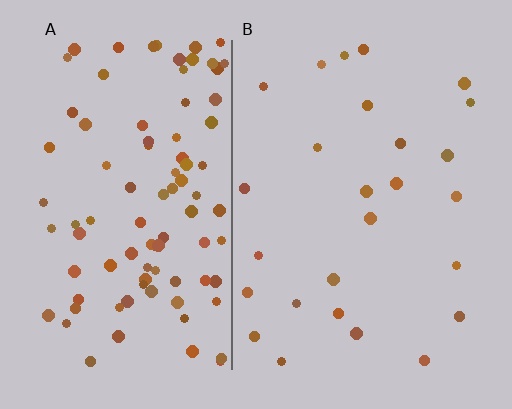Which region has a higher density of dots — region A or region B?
A (the left).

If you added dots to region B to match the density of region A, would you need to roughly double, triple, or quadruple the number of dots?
Approximately quadruple.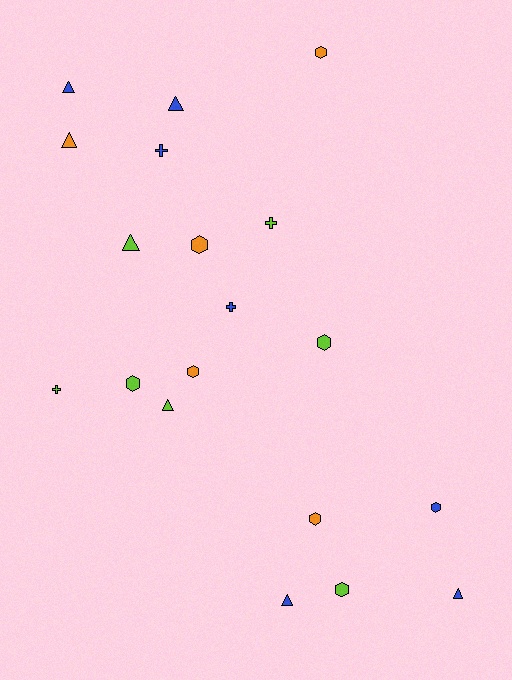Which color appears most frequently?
Blue, with 7 objects.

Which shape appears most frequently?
Hexagon, with 8 objects.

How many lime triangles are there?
There are 2 lime triangles.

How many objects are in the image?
There are 19 objects.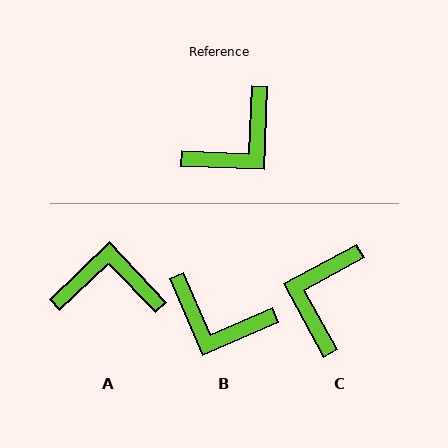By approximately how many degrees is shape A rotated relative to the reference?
Approximately 136 degrees counter-clockwise.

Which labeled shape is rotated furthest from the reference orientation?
C, about 149 degrees away.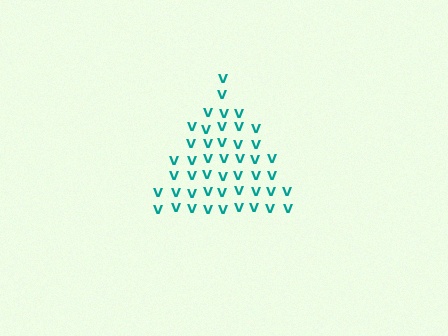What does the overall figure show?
The overall figure shows a triangle.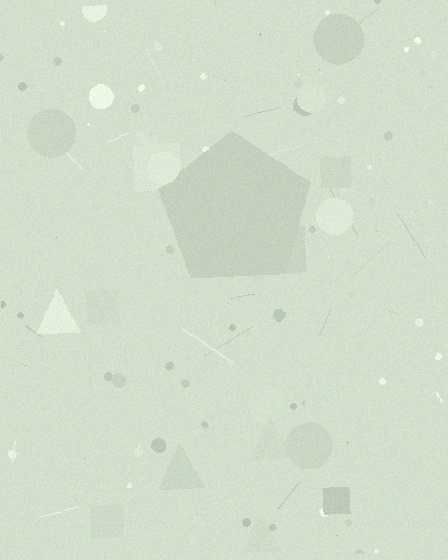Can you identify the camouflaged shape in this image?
The camouflaged shape is a pentagon.